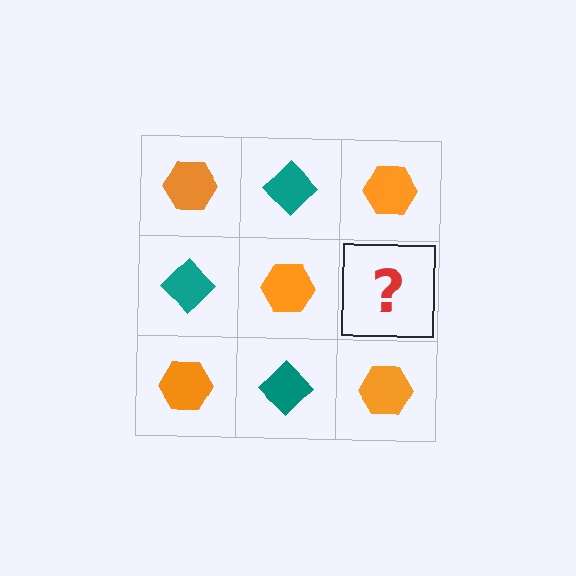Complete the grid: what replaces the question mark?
The question mark should be replaced with a teal diamond.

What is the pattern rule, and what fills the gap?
The rule is that it alternates orange hexagon and teal diamond in a checkerboard pattern. The gap should be filled with a teal diamond.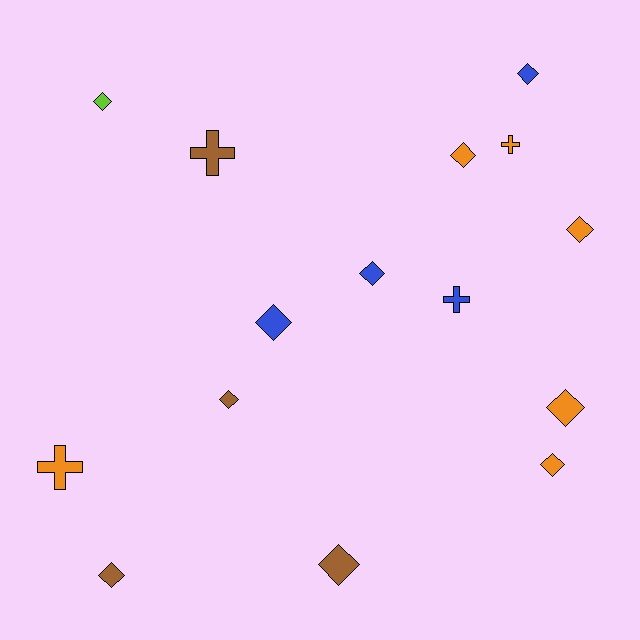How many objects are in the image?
There are 15 objects.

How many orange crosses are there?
There are 2 orange crosses.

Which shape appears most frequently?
Diamond, with 11 objects.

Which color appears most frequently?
Orange, with 6 objects.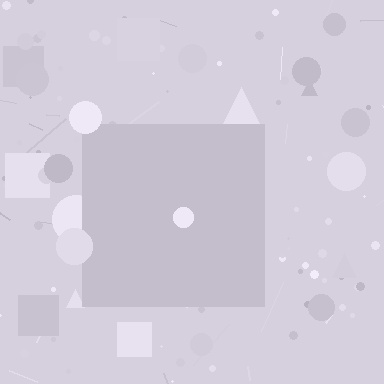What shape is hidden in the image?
A square is hidden in the image.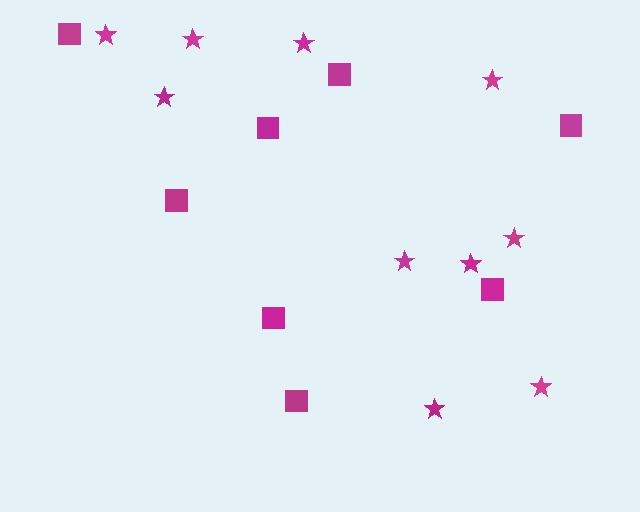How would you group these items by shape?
There are 2 groups: one group of squares (8) and one group of stars (10).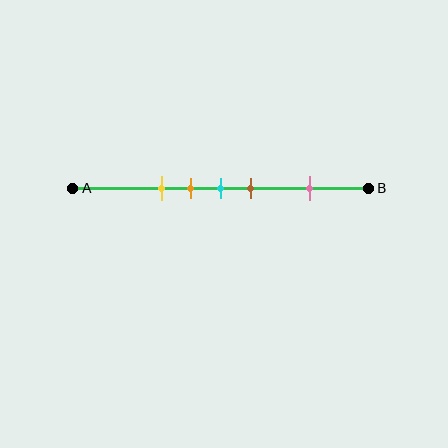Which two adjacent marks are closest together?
The orange and cyan marks are the closest adjacent pair.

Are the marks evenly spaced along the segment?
No, the marks are not evenly spaced.